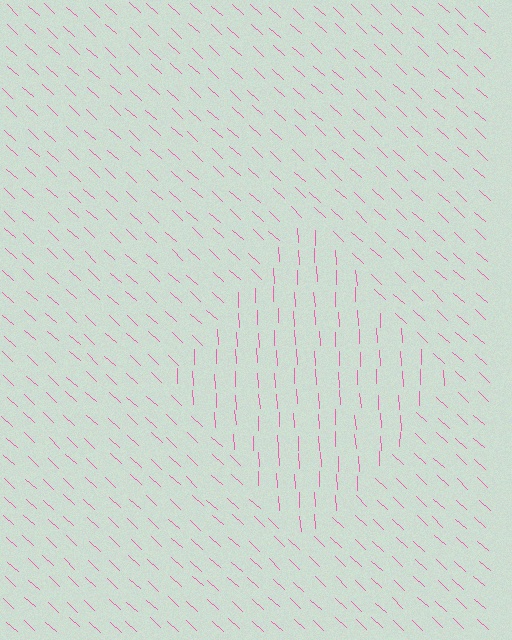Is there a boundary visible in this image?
Yes, there is a texture boundary formed by a change in line orientation.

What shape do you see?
I see a diamond.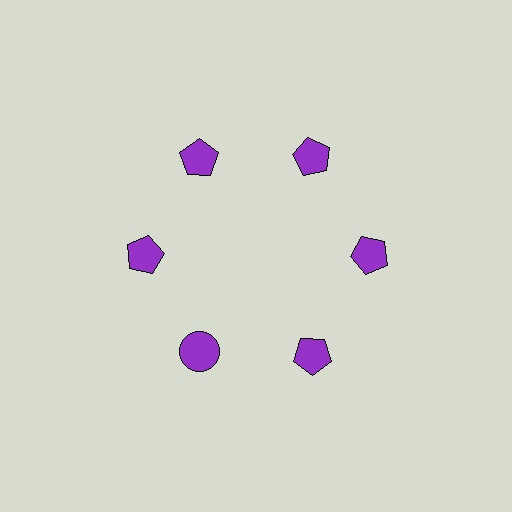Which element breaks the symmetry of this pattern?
The purple circle at roughly the 7 o'clock position breaks the symmetry. All other shapes are purple pentagons.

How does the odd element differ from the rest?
It has a different shape: circle instead of pentagon.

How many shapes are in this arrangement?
There are 6 shapes arranged in a ring pattern.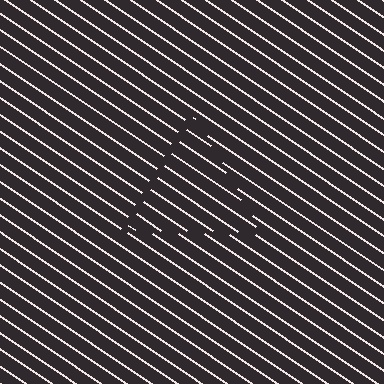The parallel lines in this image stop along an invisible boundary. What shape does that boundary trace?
An illusory triangle. The interior of the shape contains the same grating, shifted by half a period — the contour is defined by the phase discontinuity where line-ends from the inner and outer gratings abut.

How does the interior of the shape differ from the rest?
The interior of the shape contains the same grating, shifted by half a period — the contour is defined by the phase discontinuity where line-ends from the inner and outer gratings abut.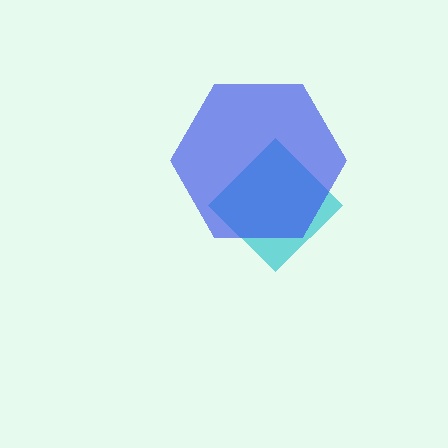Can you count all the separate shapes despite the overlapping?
Yes, there are 2 separate shapes.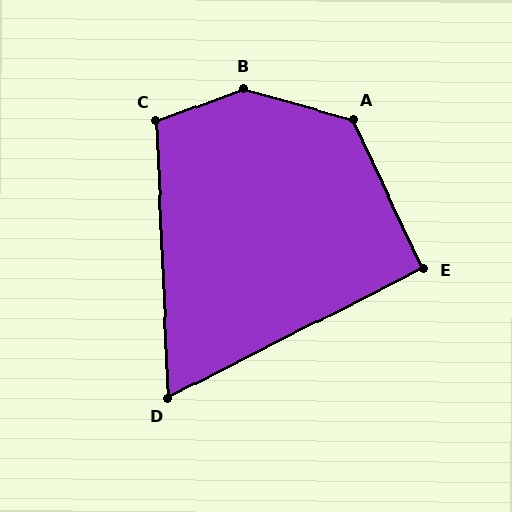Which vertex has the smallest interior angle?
D, at approximately 65 degrees.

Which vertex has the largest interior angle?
B, at approximately 144 degrees.